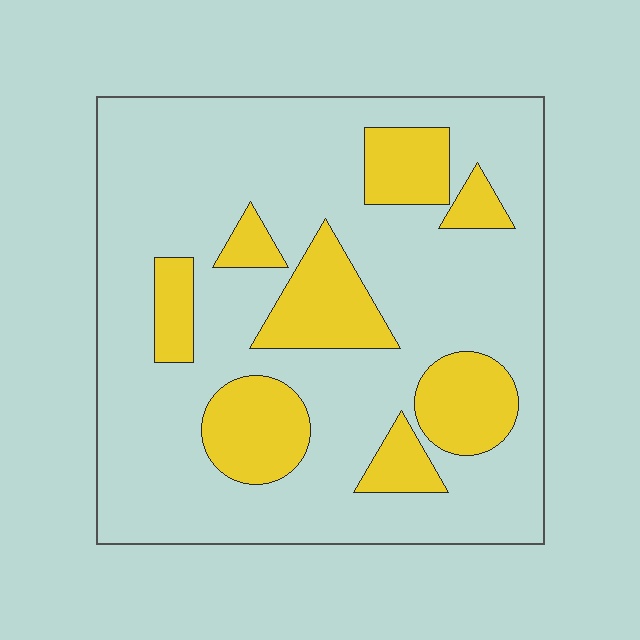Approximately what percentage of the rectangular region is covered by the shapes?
Approximately 25%.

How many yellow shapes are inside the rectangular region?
8.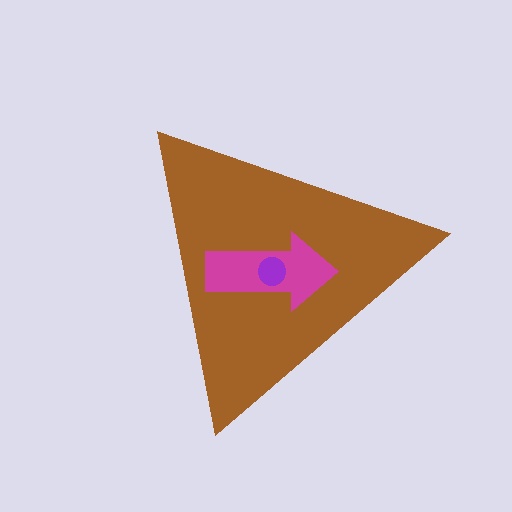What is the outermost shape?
The brown triangle.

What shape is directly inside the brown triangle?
The magenta arrow.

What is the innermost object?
The purple circle.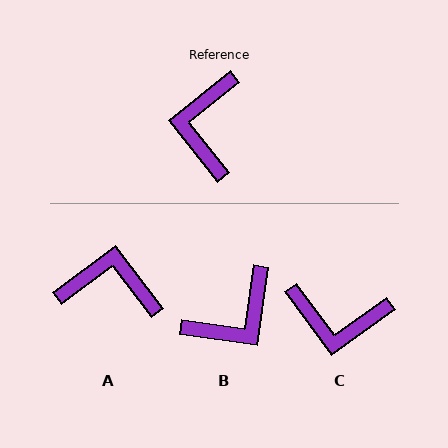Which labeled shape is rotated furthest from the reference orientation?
B, about 133 degrees away.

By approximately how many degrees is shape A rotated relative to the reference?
Approximately 92 degrees clockwise.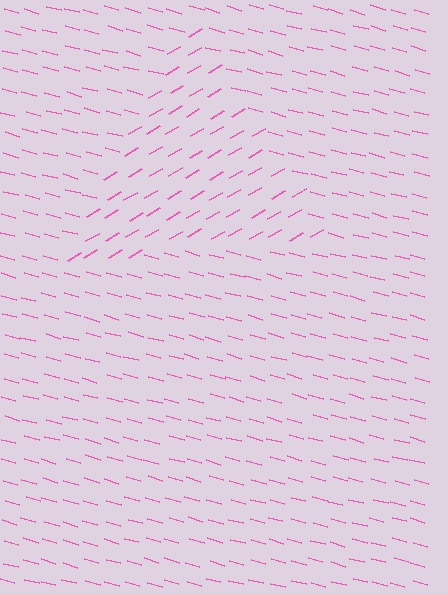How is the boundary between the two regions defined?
The boundary is defined purely by a change in line orientation (approximately 45 degrees difference). All lines are the same color and thickness.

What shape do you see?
I see a triangle.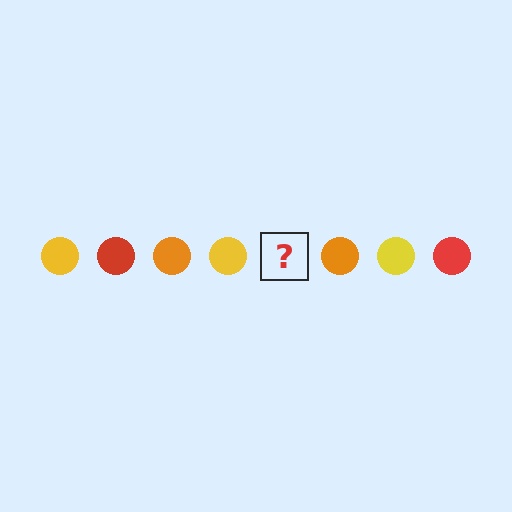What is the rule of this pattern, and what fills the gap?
The rule is that the pattern cycles through yellow, red, orange circles. The gap should be filled with a red circle.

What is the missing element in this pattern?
The missing element is a red circle.